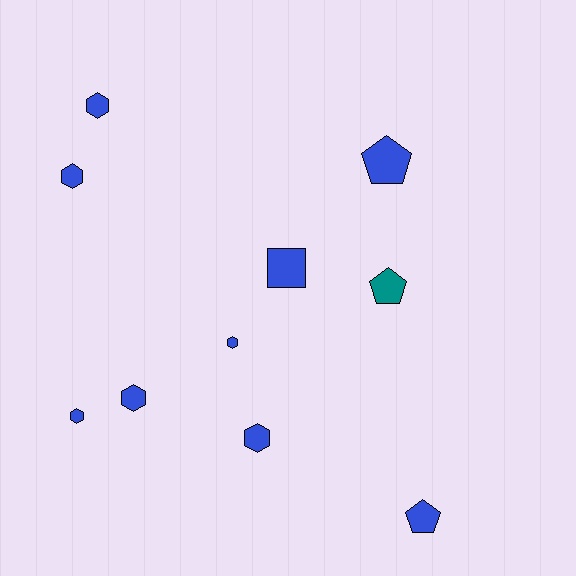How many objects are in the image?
There are 10 objects.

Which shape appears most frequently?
Hexagon, with 6 objects.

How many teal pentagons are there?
There is 1 teal pentagon.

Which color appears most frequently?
Blue, with 9 objects.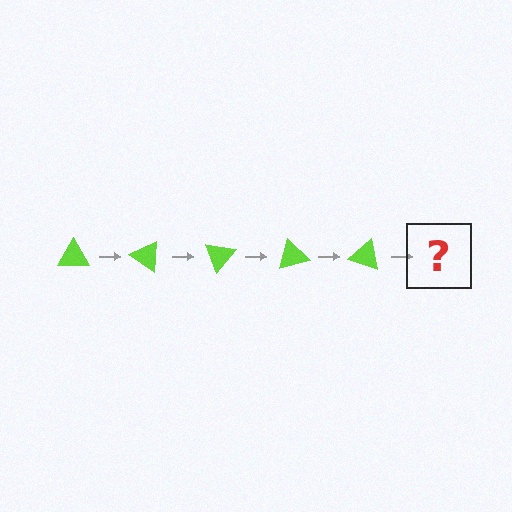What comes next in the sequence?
The next element should be a lime triangle rotated 175 degrees.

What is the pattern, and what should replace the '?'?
The pattern is that the triangle rotates 35 degrees each step. The '?' should be a lime triangle rotated 175 degrees.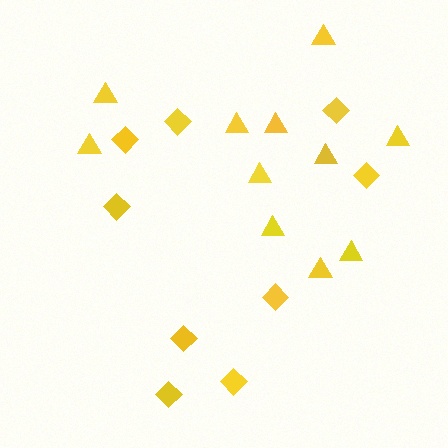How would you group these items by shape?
There are 2 groups: one group of diamonds (9) and one group of triangles (11).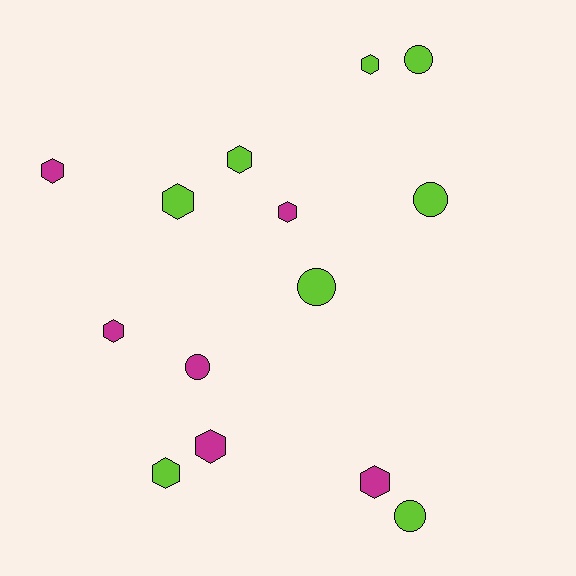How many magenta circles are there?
There is 1 magenta circle.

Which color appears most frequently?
Lime, with 8 objects.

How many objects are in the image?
There are 14 objects.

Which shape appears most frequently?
Hexagon, with 9 objects.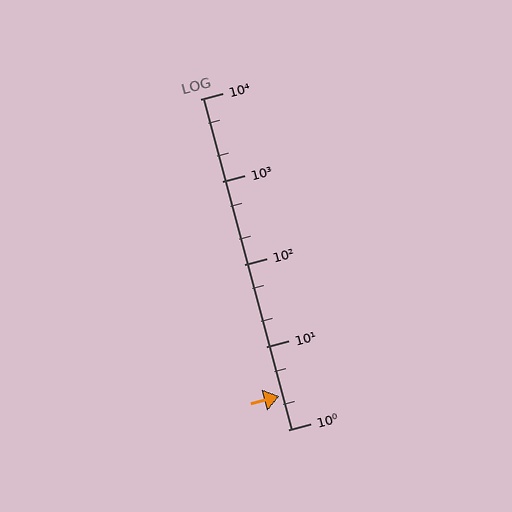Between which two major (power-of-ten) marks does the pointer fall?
The pointer is between 1 and 10.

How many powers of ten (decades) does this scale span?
The scale spans 4 decades, from 1 to 10000.